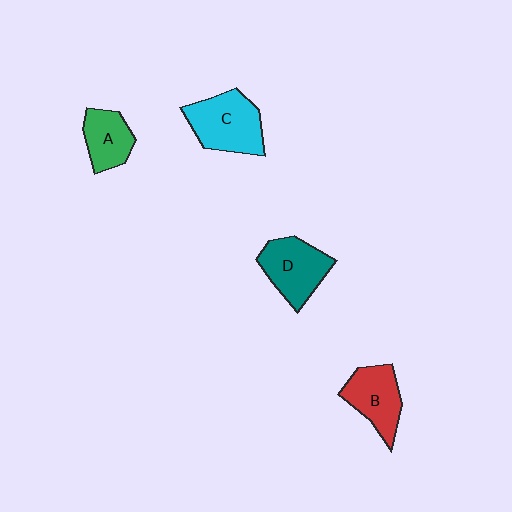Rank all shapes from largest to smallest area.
From largest to smallest: C (cyan), D (teal), B (red), A (green).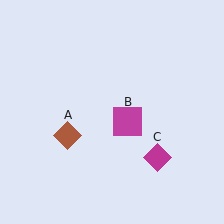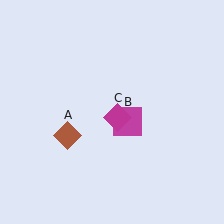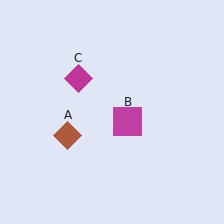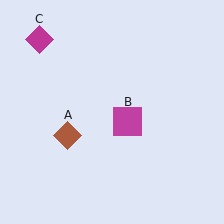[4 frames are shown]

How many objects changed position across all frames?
1 object changed position: magenta diamond (object C).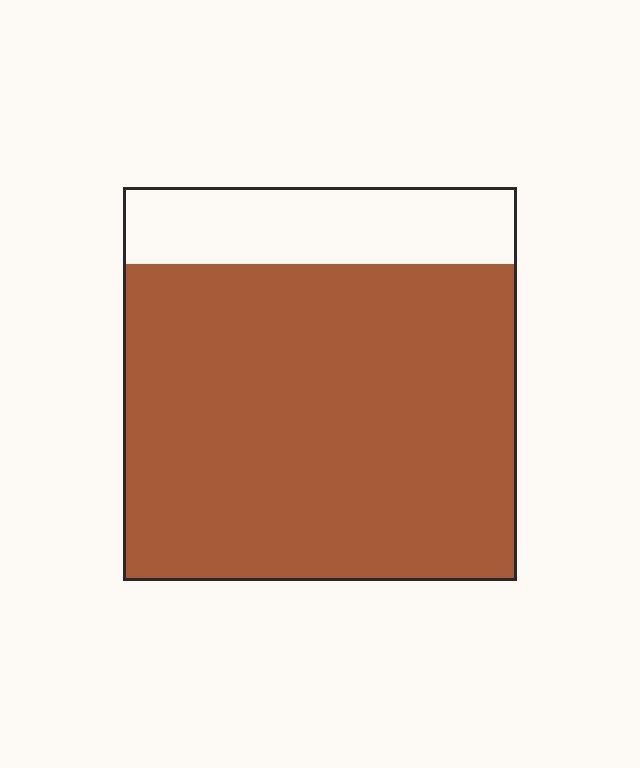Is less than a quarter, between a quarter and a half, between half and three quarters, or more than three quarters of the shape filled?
More than three quarters.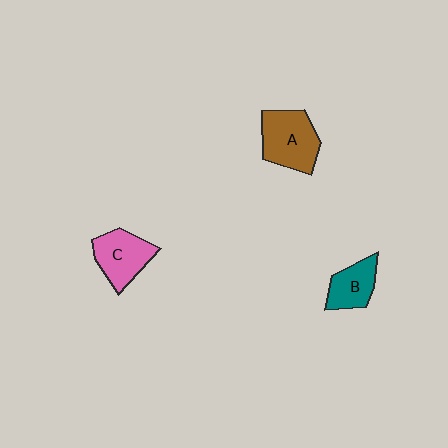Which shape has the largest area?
Shape A (brown).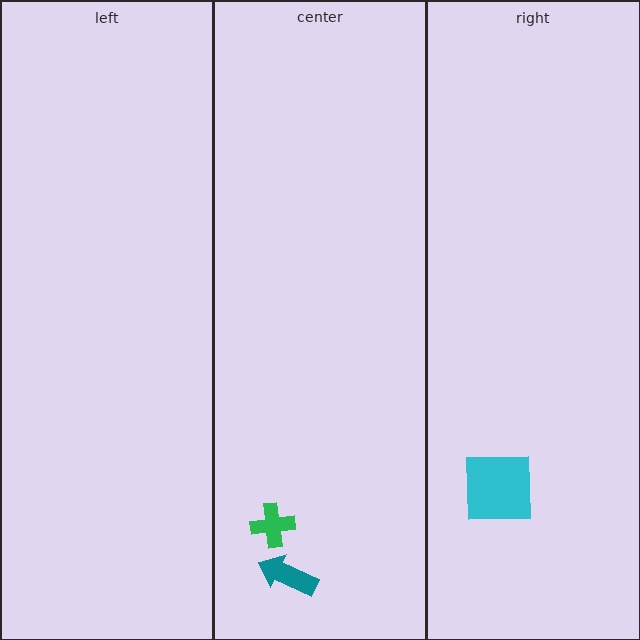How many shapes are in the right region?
1.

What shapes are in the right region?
The cyan square.